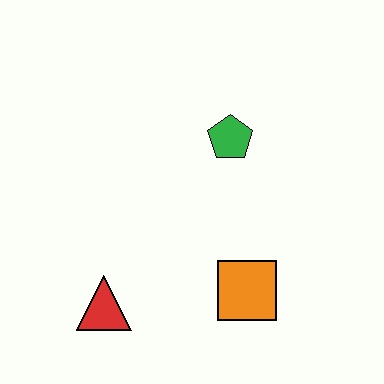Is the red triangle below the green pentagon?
Yes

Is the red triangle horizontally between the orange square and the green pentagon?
No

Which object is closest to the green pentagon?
The orange square is closest to the green pentagon.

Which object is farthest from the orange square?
The green pentagon is farthest from the orange square.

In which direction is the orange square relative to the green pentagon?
The orange square is below the green pentagon.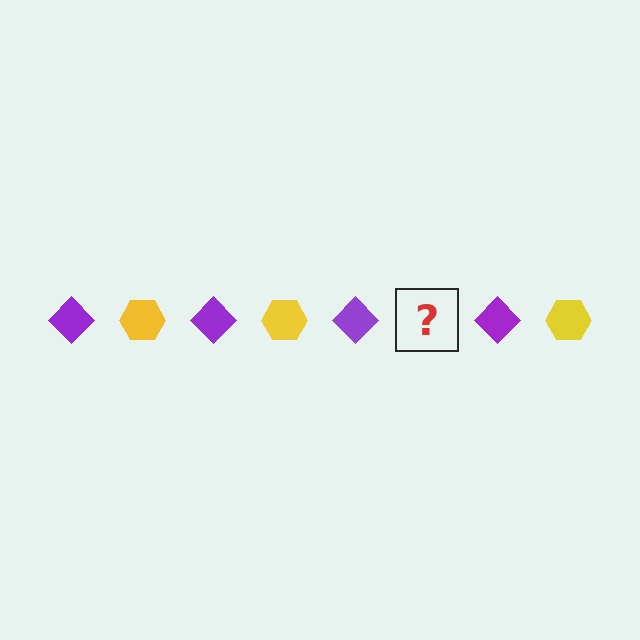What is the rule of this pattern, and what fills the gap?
The rule is that the pattern alternates between purple diamond and yellow hexagon. The gap should be filled with a yellow hexagon.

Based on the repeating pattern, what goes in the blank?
The blank should be a yellow hexagon.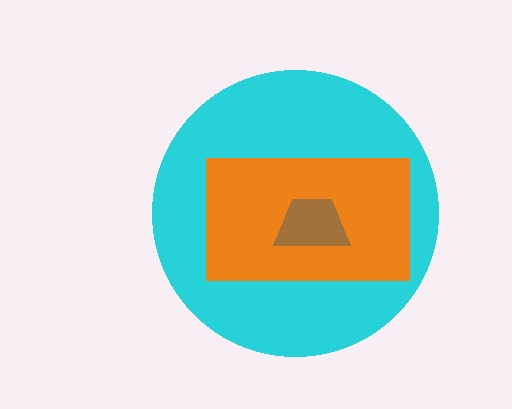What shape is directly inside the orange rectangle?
The brown trapezoid.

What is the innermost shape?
The brown trapezoid.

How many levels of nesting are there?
3.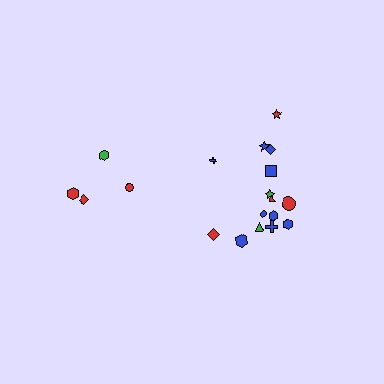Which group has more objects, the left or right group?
The right group.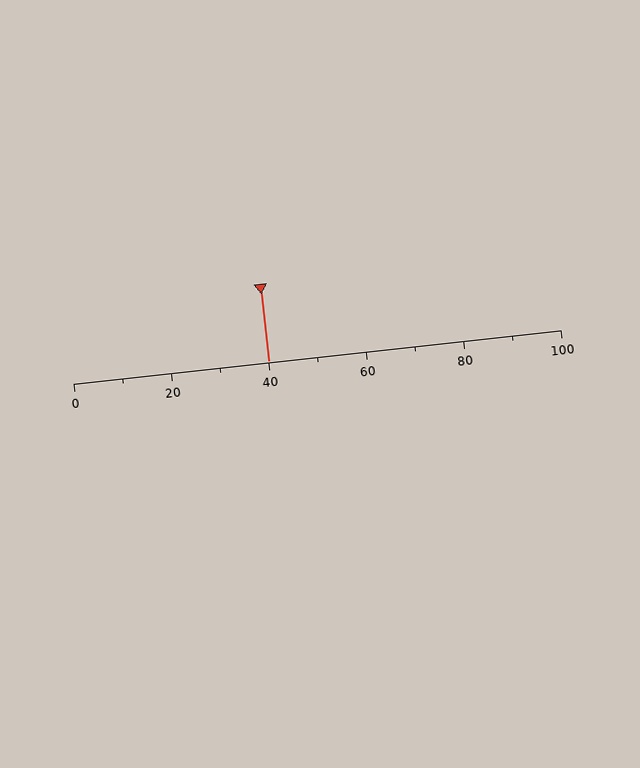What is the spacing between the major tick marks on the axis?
The major ticks are spaced 20 apart.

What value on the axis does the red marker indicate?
The marker indicates approximately 40.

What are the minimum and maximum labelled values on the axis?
The axis runs from 0 to 100.